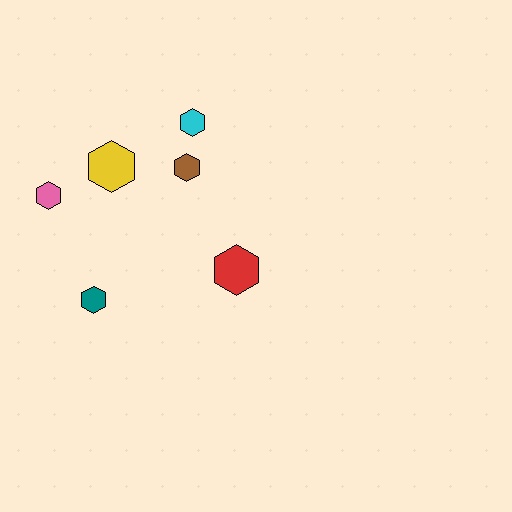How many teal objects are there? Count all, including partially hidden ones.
There is 1 teal object.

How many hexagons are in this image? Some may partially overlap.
There are 6 hexagons.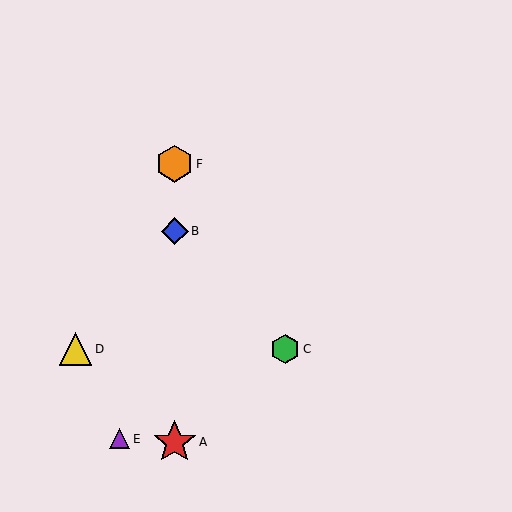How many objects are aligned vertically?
3 objects (A, B, F) are aligned vertically.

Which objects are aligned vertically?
Objects A, B, F are aligned vertically.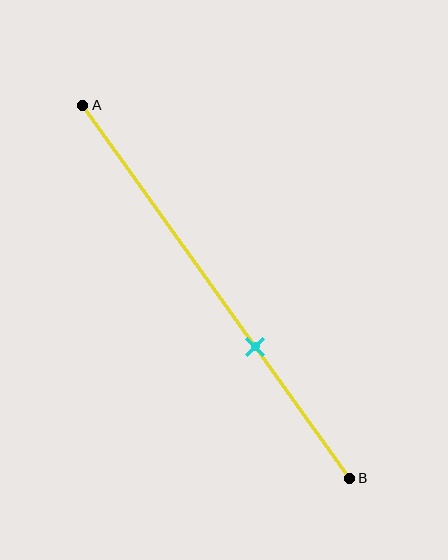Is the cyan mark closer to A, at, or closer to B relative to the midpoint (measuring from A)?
The cyan mark is closer to point B than the midpoint of segment AB.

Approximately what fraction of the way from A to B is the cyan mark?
The cyan mark is approximately 65% of the way from A to B.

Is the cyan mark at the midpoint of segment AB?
No, the mark is at about 65% from A, not at the 50% midpoint.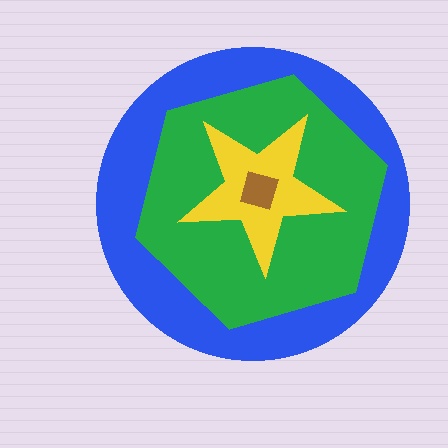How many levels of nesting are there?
4.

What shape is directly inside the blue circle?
The green hexagon.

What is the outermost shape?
The blue circle.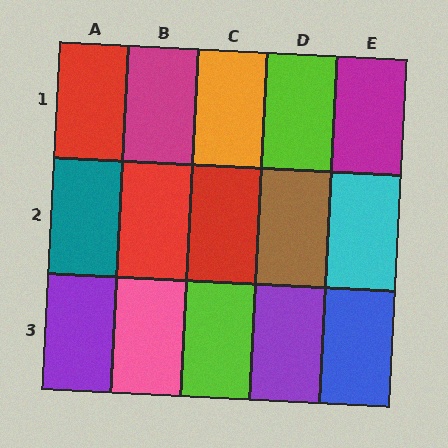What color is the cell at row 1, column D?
Lime.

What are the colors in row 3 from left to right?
Purple, pink, lime, purple, blue.